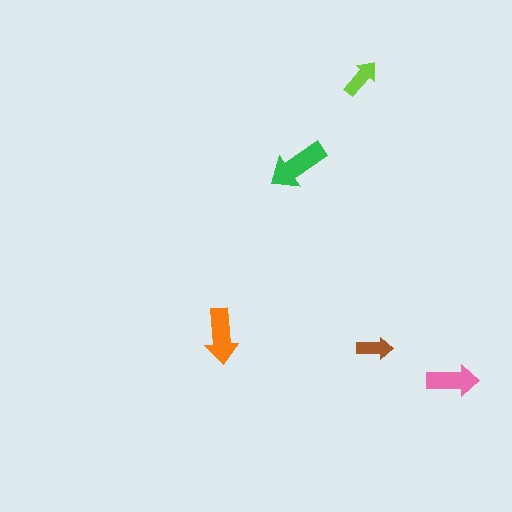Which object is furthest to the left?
The orange arrow is leftmost.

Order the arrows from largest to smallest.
the green one, the orange one, the pink one, the lime one, the brown one.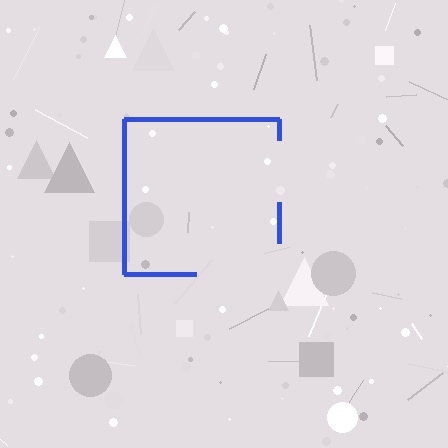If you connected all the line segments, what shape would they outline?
They would outline a square.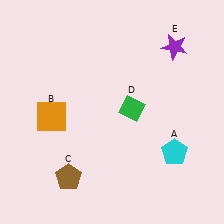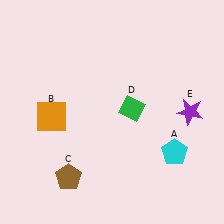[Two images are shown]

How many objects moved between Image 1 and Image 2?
1 object moved between the two images.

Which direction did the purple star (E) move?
The purple star (E) moved down.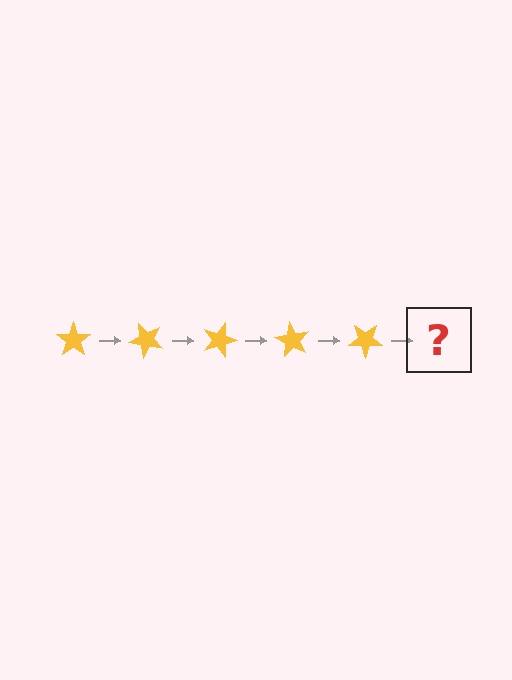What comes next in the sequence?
The next element should be a yellow star rotated 225 degrees.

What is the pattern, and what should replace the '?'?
The pattern is that the star rotates 45 degrees each step. The '?' should be a yellow star rotated 225 degrees.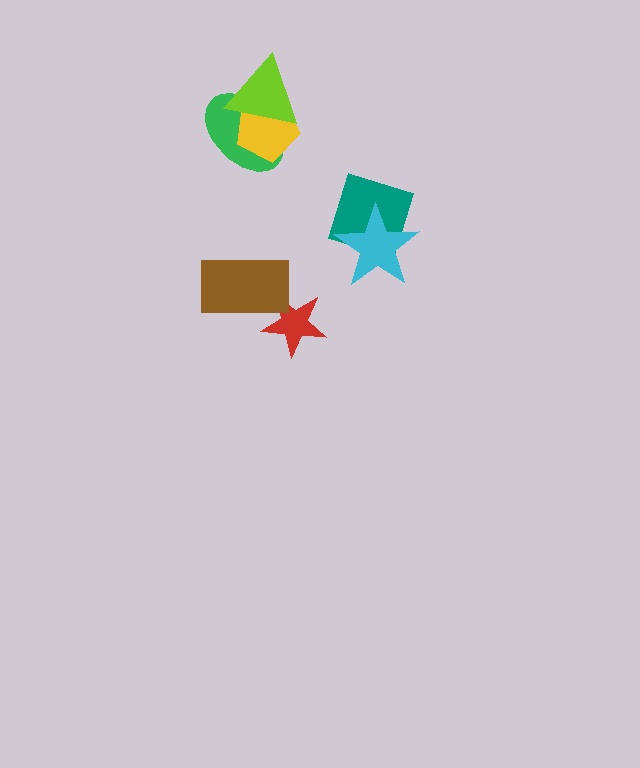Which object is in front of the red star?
The brown rectangle is in front of the red star.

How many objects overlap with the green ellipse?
2 objects overlap with the green ellipse.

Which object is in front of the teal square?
The cyan star is in front of the teal square.